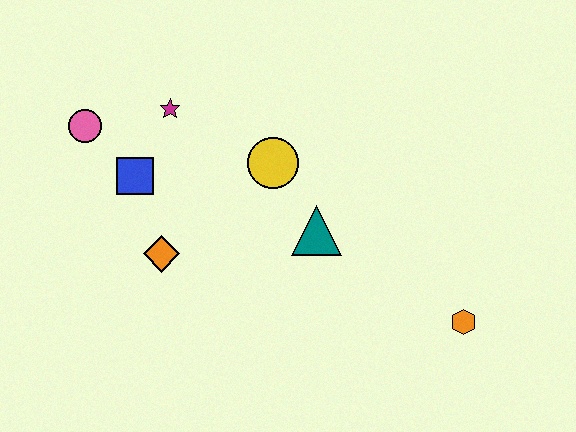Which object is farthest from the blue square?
The orange hexagon is farthest from the blue square.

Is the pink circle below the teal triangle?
No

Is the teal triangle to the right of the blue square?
Yes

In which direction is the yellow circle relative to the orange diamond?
The yellow circle is to the right of the orange diamond.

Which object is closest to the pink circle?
The blue square is closest to the pink circle.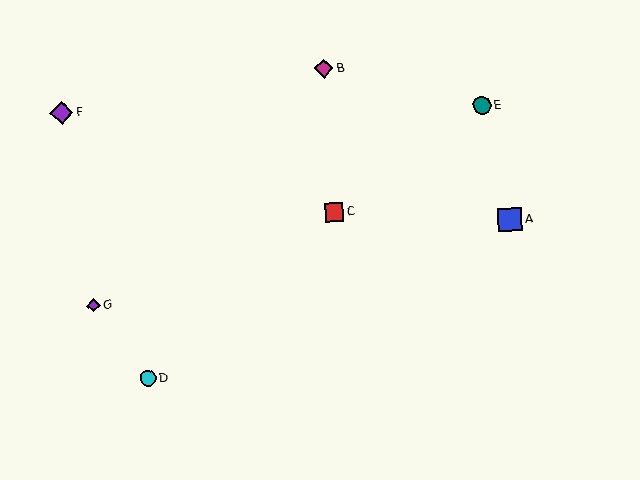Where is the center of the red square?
The center of the red square is at (334, 212).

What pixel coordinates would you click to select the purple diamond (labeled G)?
Click at (93, 306) to select the purple diamond G.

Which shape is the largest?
The blue square (labeled A) is the largest.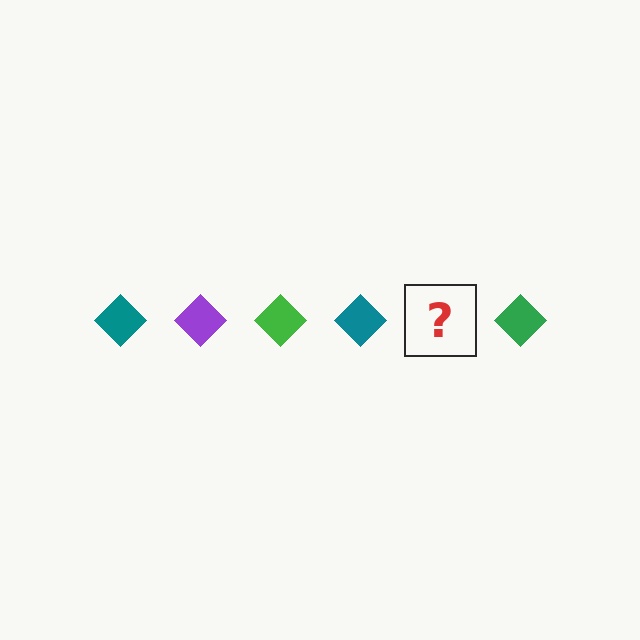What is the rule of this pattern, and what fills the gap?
The rule is that the pattern cycles through teal, purple, green diamonds. The gap should be filled with a purple diamond.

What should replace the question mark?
The question mark should be replaced with a purple diamond.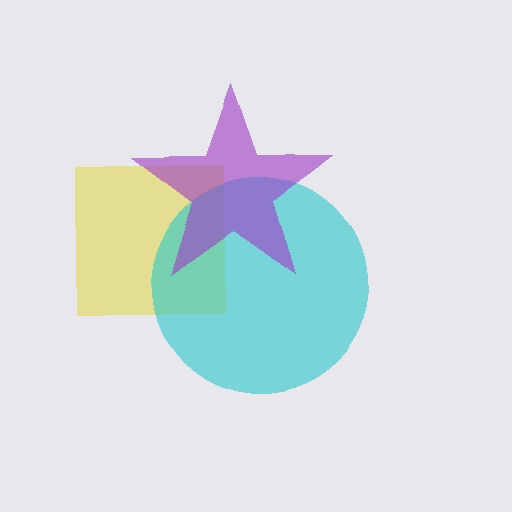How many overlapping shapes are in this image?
There are 3 overlapping shapes in the image.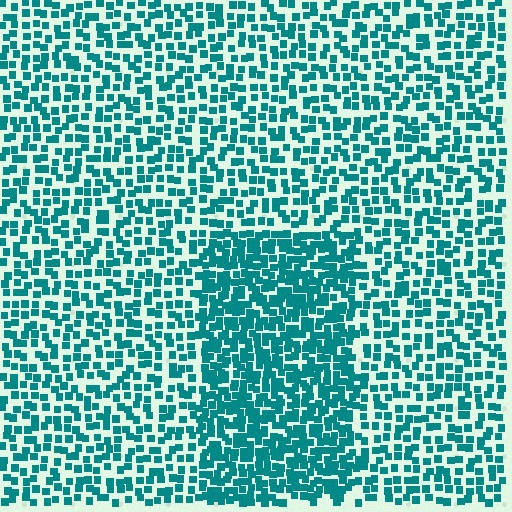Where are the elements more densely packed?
The elements are more densely packed inside the rectangle boundary.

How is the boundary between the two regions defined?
The boundary is defined by a change in element density (approximately 1.8x ratio). All elements are the same color, size, and shape.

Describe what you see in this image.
The image contains small teal elements arranged at two different densities. A rectangle-shaped region is visible where the elements are more densely packed than the surrounding area.